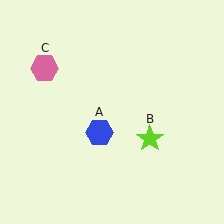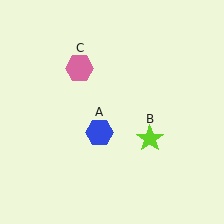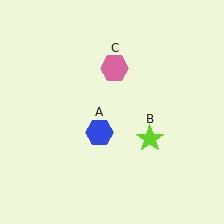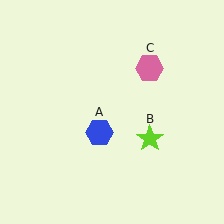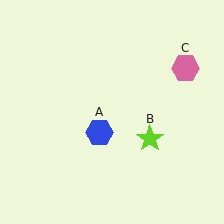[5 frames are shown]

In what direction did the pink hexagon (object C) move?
The pink hexagon (object C) moved right.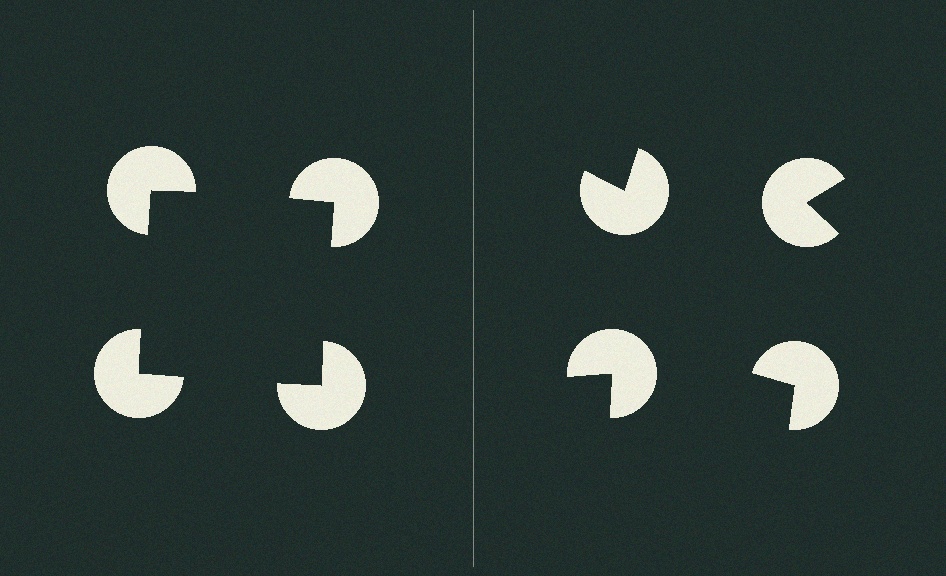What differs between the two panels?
The pac-man discs are positioned identically on both sides; only the wedge orientations differ. On the left they align to a square; on the right they are misaligned.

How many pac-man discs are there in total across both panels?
8 — 4 on each side.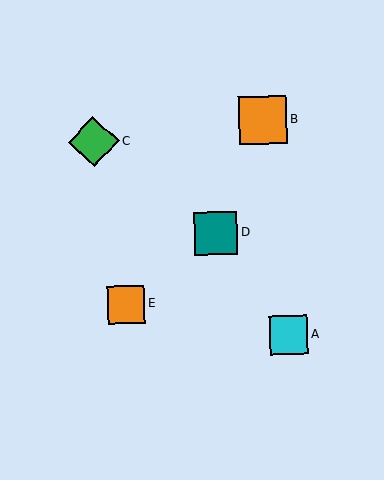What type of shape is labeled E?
Shape E is an orange square.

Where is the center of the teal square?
The center of the teal square is at (216, 233).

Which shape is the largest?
The green diamond (labeled C) is the largest.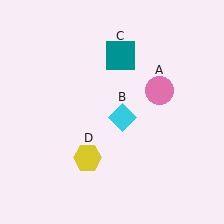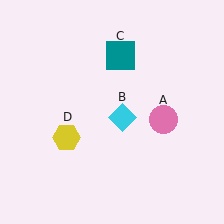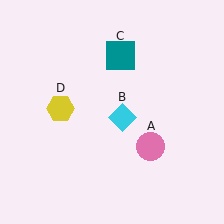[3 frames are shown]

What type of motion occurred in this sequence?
The pink circle (object A), yellow hexagon (object D) rotated clockwise around the center of the scene.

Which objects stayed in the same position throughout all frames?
Cyan diamond (object B) and teal square (object C) remained stationary.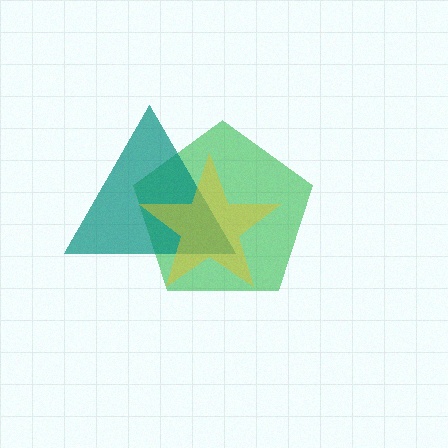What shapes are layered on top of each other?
The layered shapes are: a green pentagon, a teal triangle, a yellow star.